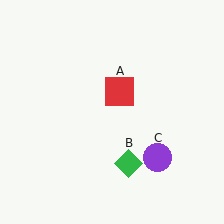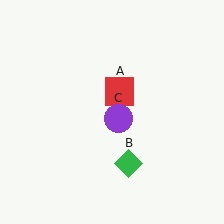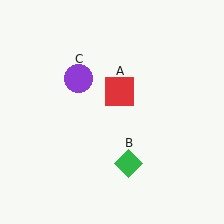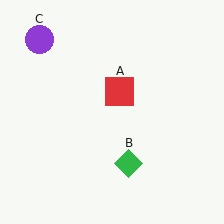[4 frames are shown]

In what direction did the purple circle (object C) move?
The purple circle (object C) moved up and to the left.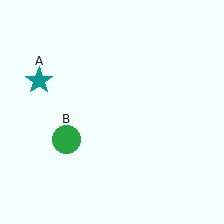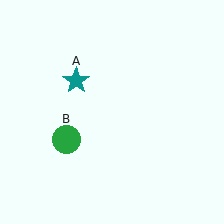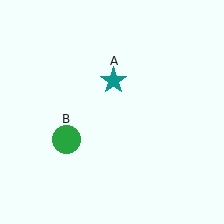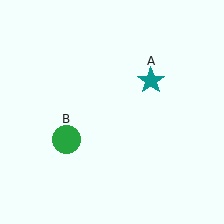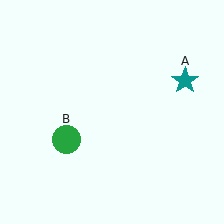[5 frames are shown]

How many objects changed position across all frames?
1 object changed position: teal star (object A).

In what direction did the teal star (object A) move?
The teal star (object A) moved right.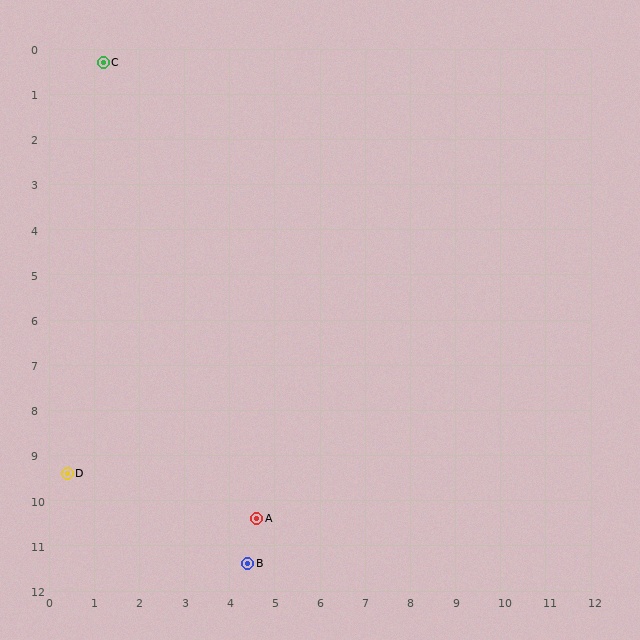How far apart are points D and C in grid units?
Points D and C are about 9.1 grid units apart.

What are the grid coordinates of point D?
Point D is at approximately (0.4, 9.4).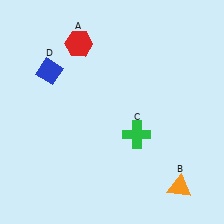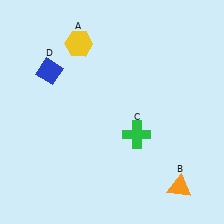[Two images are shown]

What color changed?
The hexagon (A) changed from red in Image 1 to yellow in Image 2.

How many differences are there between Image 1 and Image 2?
There is 1 difference between the two images.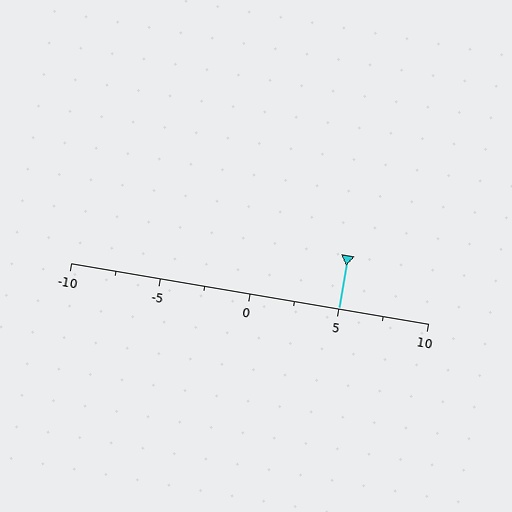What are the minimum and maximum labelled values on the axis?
The axis runs from -10 to 10.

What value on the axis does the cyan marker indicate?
The marker indicates approximately 5.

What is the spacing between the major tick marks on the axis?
The major ticks are spaced 5 apart.